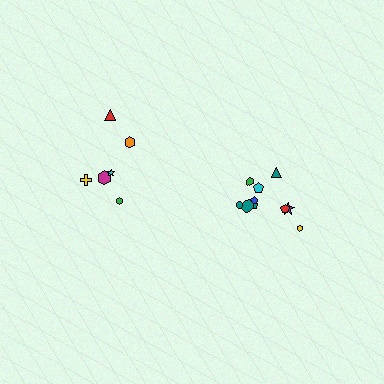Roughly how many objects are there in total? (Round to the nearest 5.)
Roughly 15 objects in total.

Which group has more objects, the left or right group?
The right group.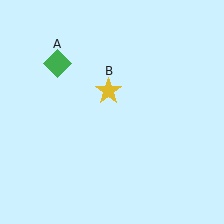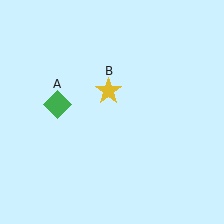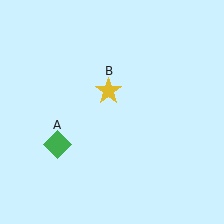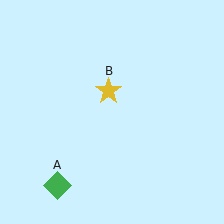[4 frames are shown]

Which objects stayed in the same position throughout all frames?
Yellow star (object B) remained stationary.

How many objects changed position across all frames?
1 object changed position: green diamond (object A).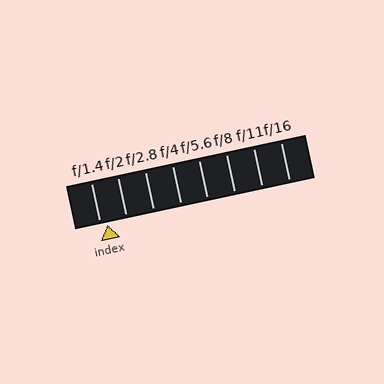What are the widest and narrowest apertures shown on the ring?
The widest aperture shown is f/1.4 and the narrowest is f/16.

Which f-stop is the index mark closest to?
The index mark is closest to f/1.4.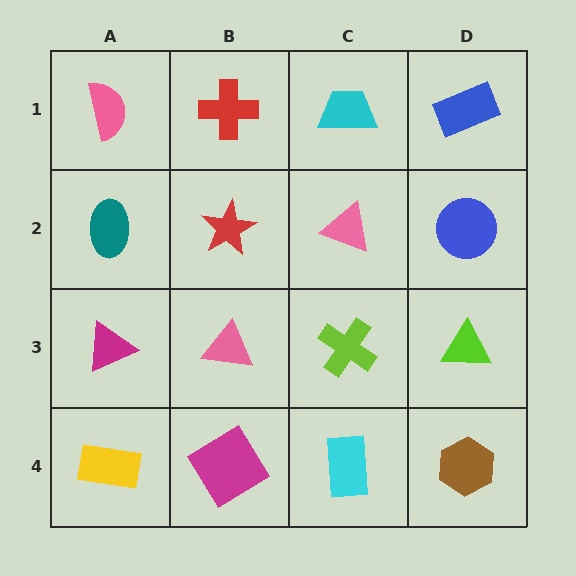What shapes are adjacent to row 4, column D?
A lime triangle (row 3, column D), a cyan rectangle (row 4, column C).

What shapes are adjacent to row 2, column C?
A cyan trapezoid (row 1, column C), a lime cross (row 3, column C), a red star (row 2, column B), a blue circle (row 2, column D).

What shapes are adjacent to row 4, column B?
A pink triangle (row 3, column B), a yellow rectangle (row 4, column A), a cyan rectangle (row 4, column C).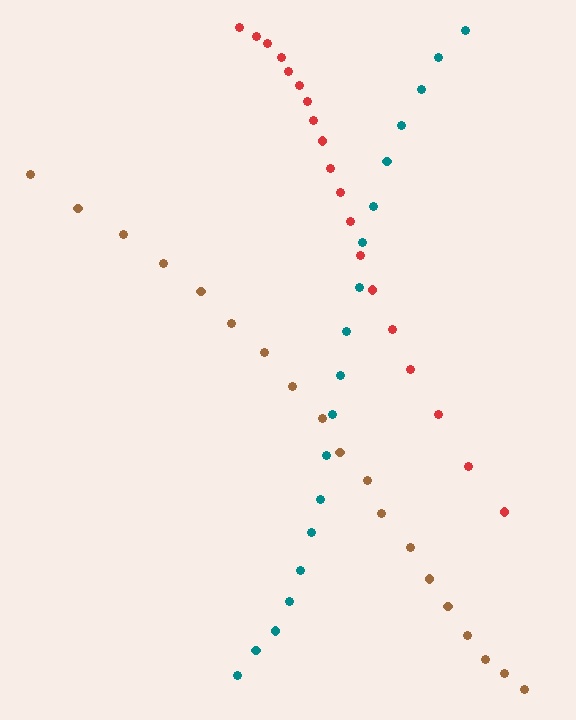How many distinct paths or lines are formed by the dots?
There are 3 distinct paths.